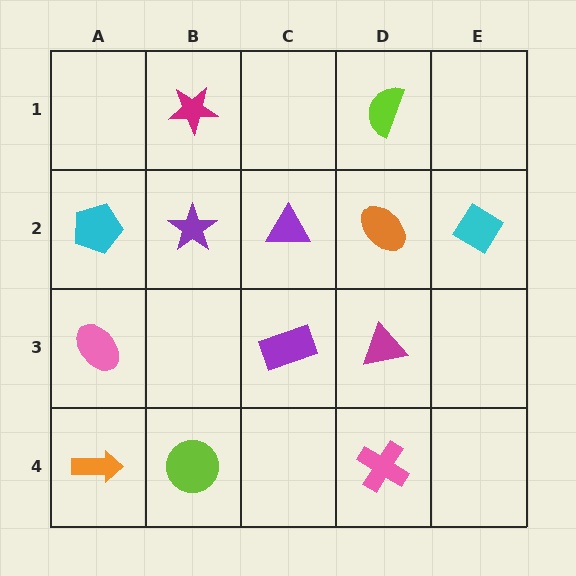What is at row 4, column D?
A pink cross.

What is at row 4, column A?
An orange arrow.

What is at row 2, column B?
A purple star.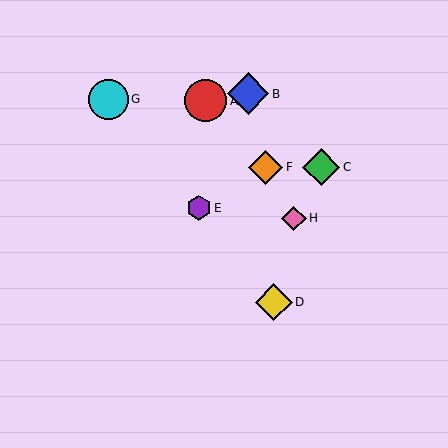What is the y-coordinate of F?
Object F is at y≈167.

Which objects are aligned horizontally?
Objects C, F are aligned horizontally.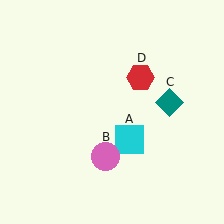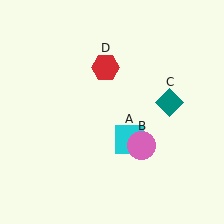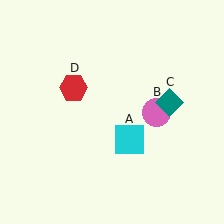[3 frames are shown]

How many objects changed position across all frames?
2 objects changed position: pink circle (object B), red hexagon (object D).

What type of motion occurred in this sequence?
The pink circle (object B), red hexagon (object D) rotated counterclockwise around the center of the scene.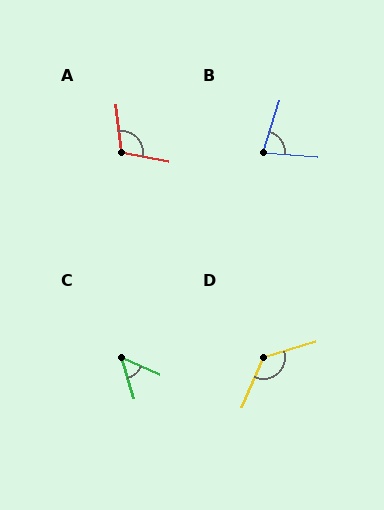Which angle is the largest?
D, at approximately 130 degrees.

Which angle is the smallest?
C, at approximately 49 degrees.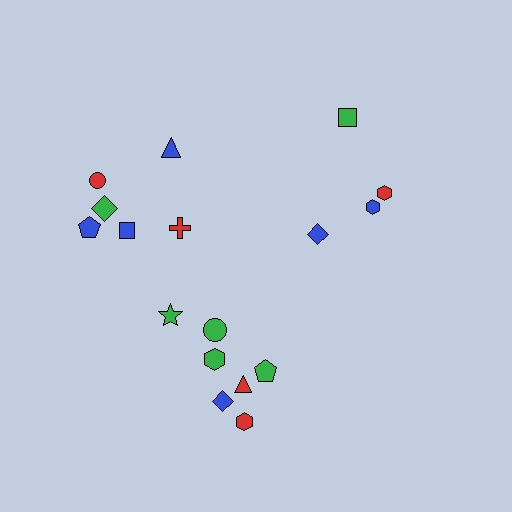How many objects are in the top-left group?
There are 6 objects.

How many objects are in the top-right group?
There are 4 objects.